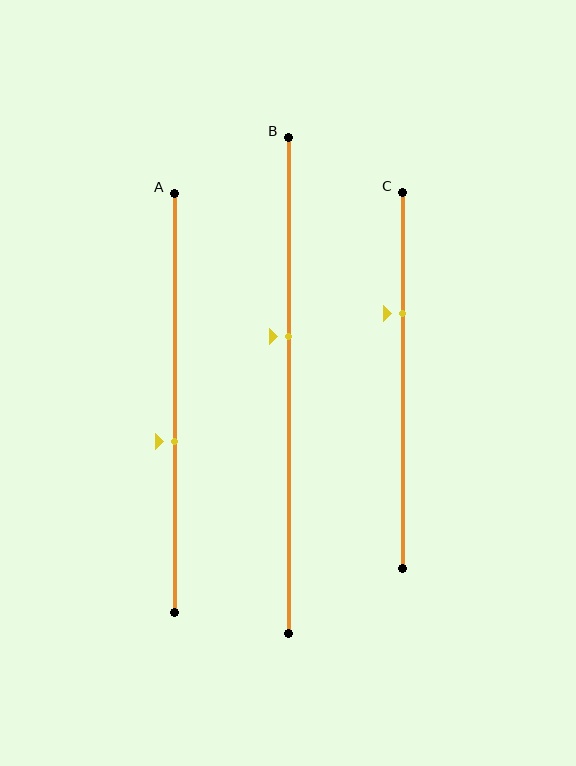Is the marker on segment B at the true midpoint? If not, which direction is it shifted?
No, the marker on segment B is shifted upward by about 10% of the segment length.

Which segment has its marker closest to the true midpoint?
Segment A has its marker closest to the true midpoint.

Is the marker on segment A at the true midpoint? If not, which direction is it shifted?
No, the marker on segment A is shifted downward by about 9% of the segment length.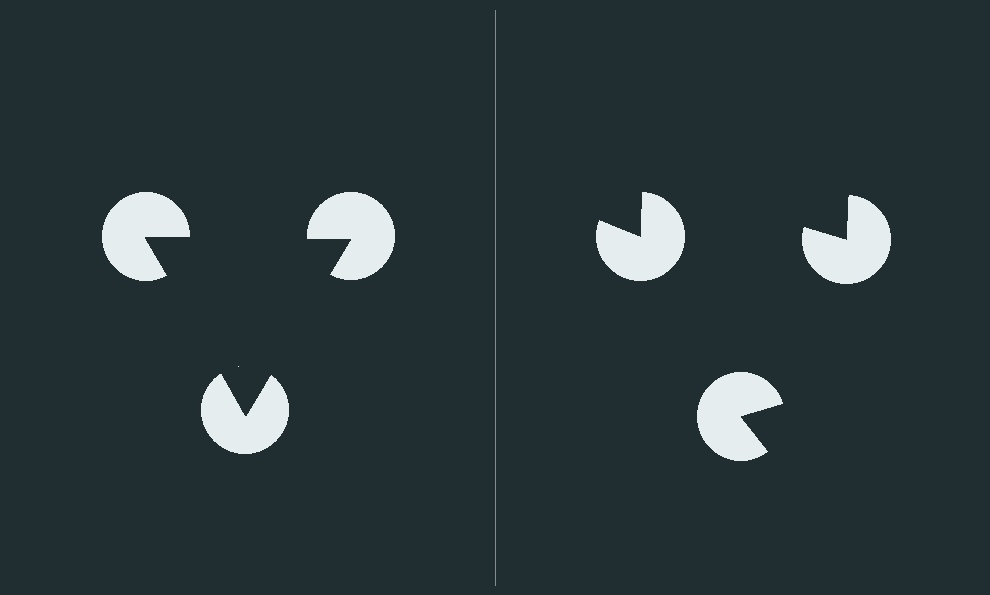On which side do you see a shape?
An illusory triangle appears on the left side. On the right side the wedge cuts are rotated, so no coherent shape forms.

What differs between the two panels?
The pac-man discs are positioned identically on both sides; only the wedge orientations differ. On the left they align to a triangle; on the right they are misaligned.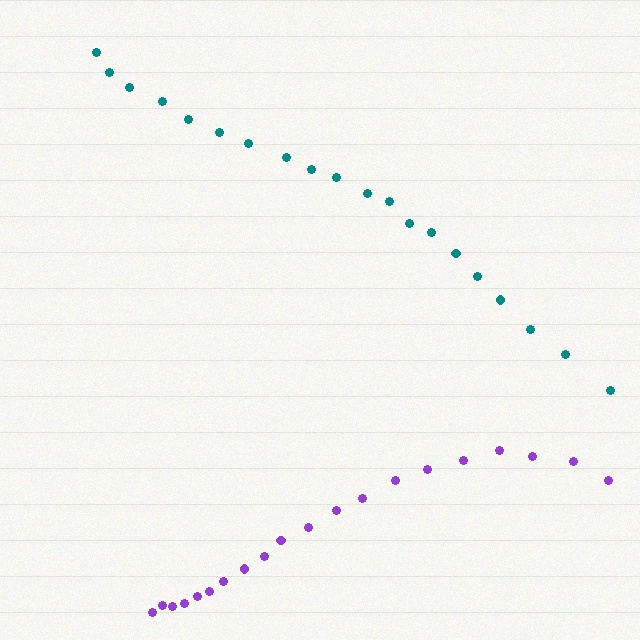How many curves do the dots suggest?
There are 2 distinct paths.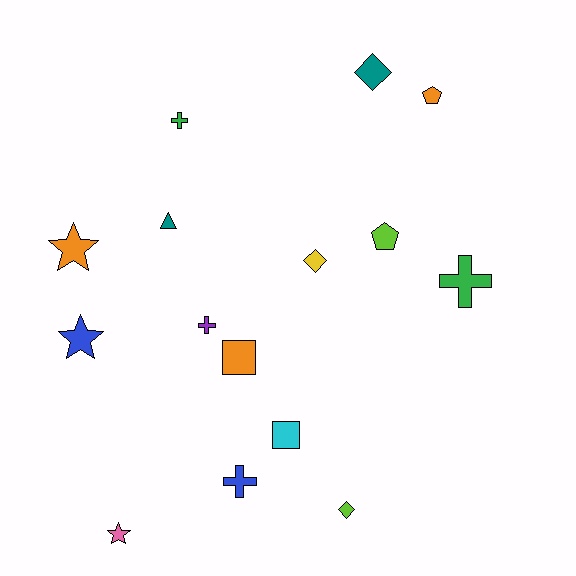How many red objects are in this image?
There are no red objects.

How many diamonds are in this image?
There are 3 diamonds.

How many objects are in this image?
There are 15 objects.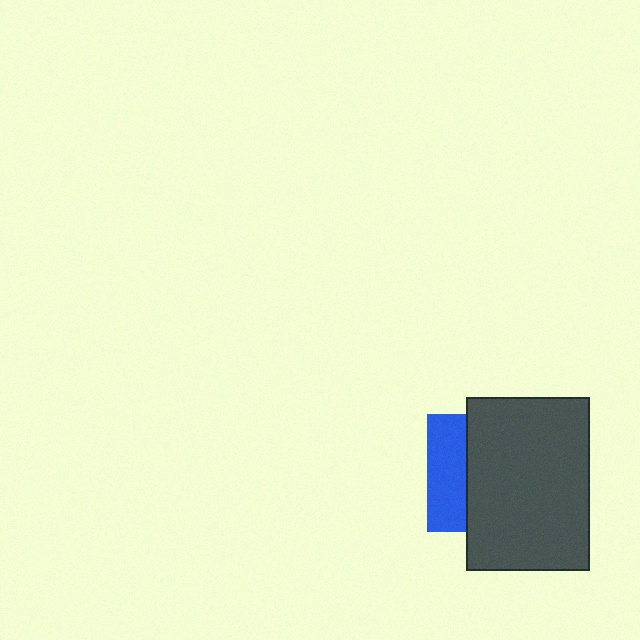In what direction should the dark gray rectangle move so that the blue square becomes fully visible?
The dark gray rectangle should move right. That is the shortest direction to clear the overlap and leave the blue square fully visible.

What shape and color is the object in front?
The object in front is a dark gray rectangle.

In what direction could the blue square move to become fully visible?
The blue square could move left. That would shift it out from behind the dark gray rectangle entirely.